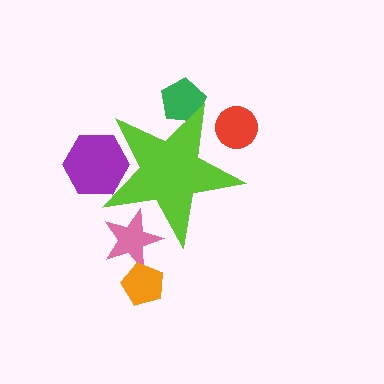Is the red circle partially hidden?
Yes, the red circle is partially hidden behind the lime star.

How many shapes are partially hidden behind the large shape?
4 shapes are partially hidden.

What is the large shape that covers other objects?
A lime star.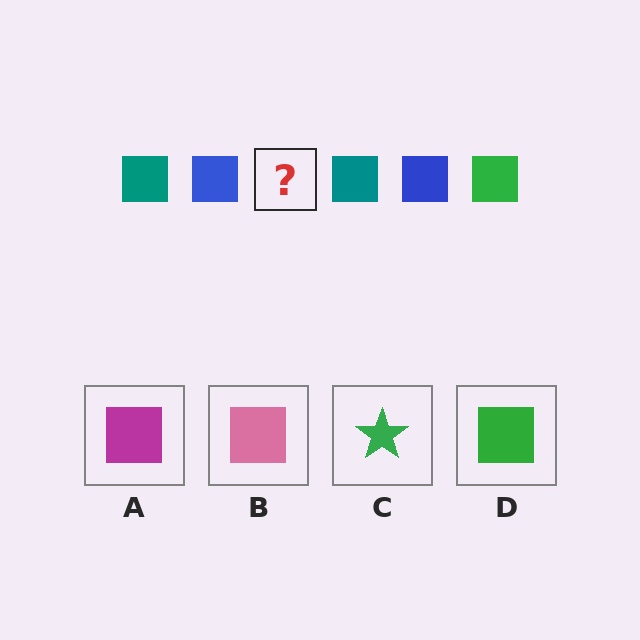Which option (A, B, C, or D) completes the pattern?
D.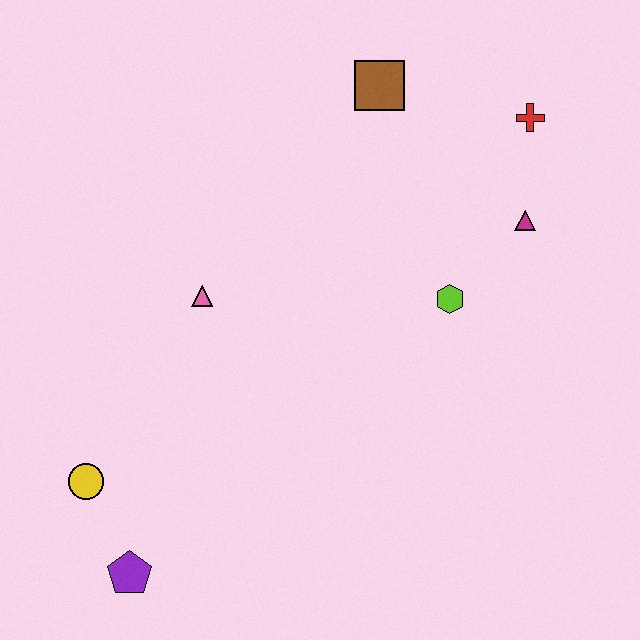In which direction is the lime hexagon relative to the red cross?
The lime hexagon is below the red cross.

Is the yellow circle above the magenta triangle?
No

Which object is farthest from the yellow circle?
The red cross is farthest from the yellow circle.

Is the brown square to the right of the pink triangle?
Yes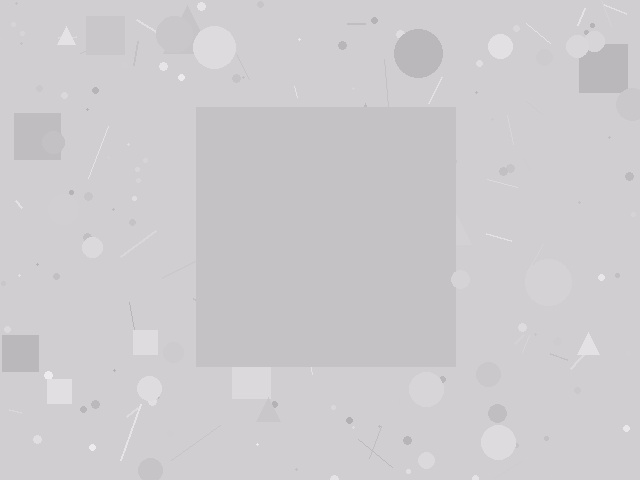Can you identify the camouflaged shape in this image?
The camouflaged shape is a square.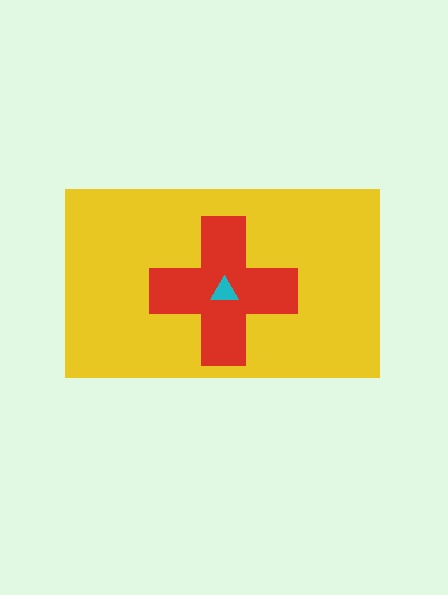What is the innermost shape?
The cyan triangle.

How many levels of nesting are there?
3.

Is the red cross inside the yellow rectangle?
Yes.